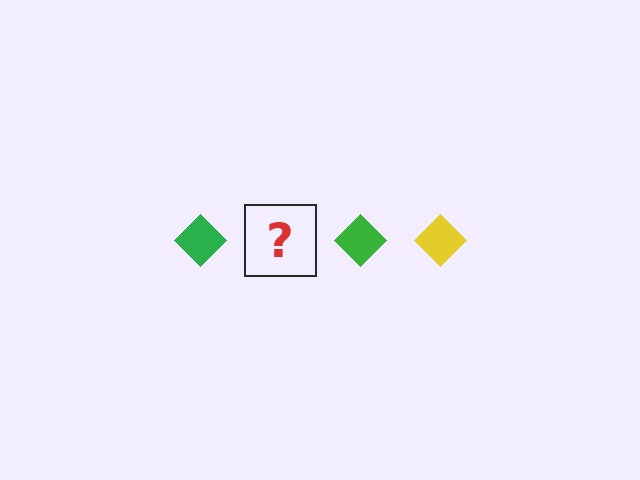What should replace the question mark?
The question mark should be replaced with a yellow diamond.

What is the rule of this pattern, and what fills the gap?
The rule is that the pattern cycles through green, yellow diamonds. The gap should be filled with a yellow diamond.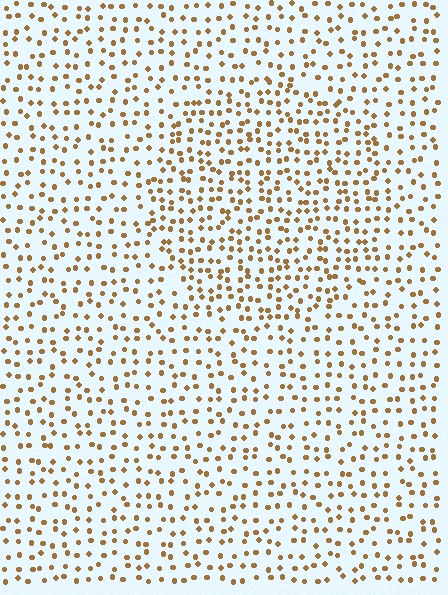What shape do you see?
I see a circle.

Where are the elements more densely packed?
The elements are more densely packed inside the circle boundary.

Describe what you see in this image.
The image contains small brown elements arranged at two different densities. A circle-shaped region is visible where the elements are more densely packed than the surrounding area.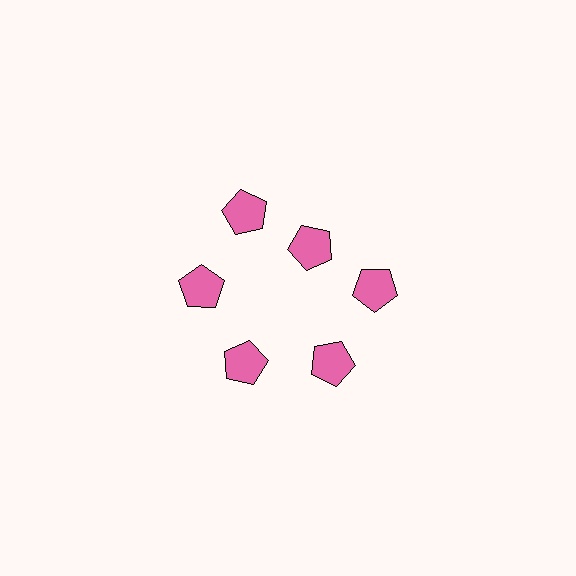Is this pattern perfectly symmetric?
No. The 6 pink pentagons are arranged in a ring, but one element near the 1 o'clock position is pulled inward toward the center, breaking the 6-fold rotational symmetry.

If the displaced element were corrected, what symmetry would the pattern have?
It would have 6-fold rotational symmetry — the pattern would map onto itself every 60 degrees.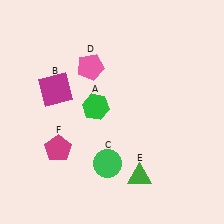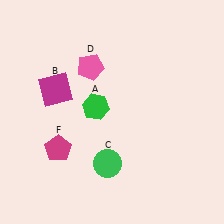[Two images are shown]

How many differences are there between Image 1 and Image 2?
There is 1 difference between the two images.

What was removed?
The green triangle (E) was removed in Image 2.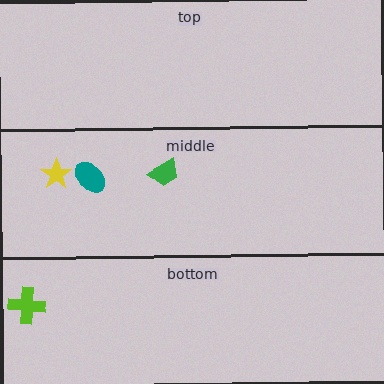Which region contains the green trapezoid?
The middle region.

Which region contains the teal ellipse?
The middle region.